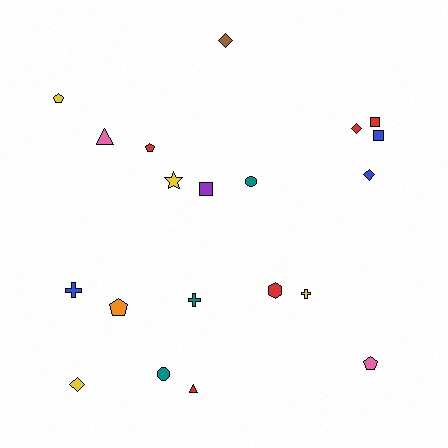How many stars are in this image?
There is 1 star.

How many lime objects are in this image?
There are no lime objects.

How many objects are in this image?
There are 20 objects.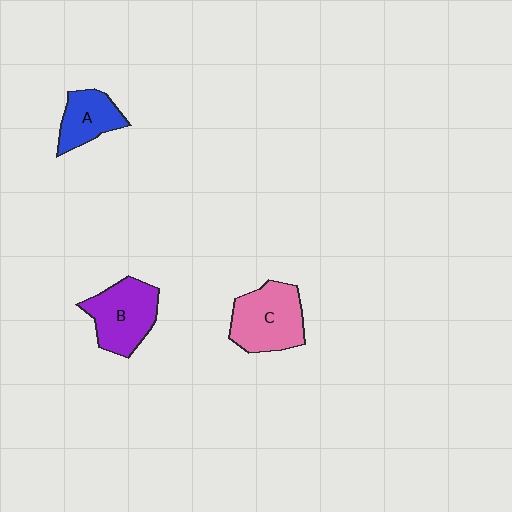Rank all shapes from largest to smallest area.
From largest to smallest: C (pink), B (purple), A (blue).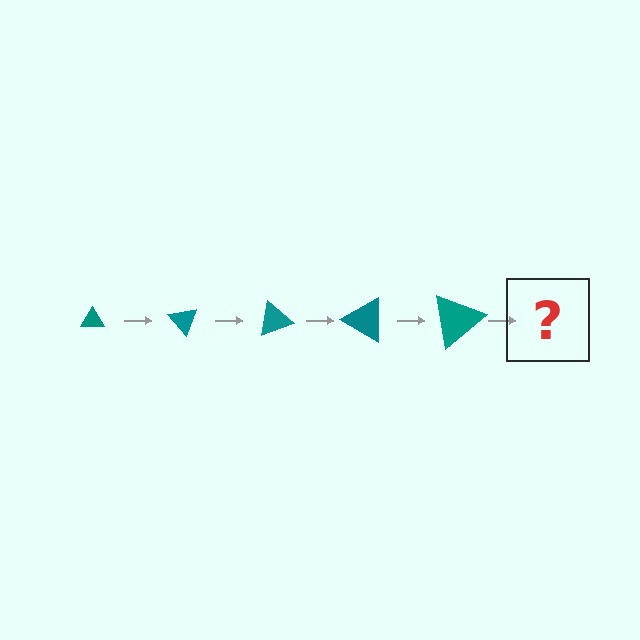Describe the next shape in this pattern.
It should be a triangle, larger than the previous one and rotated 250 degrees from the start.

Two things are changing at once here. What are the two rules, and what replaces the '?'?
The two rules are that the triangle grows larger each step and it rotates 50 degrees each step. The '?' should be a triangle, larger than the previous one and rotated 250 degrees from the start.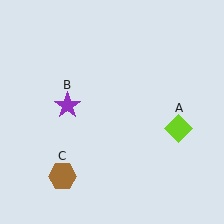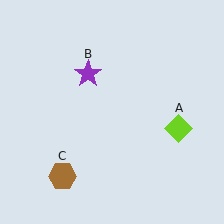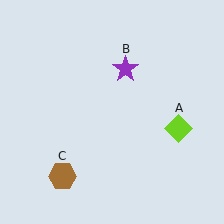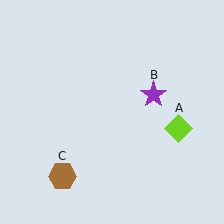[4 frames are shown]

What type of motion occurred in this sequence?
The purple star (object B) rotated clockwise around the center of the scene.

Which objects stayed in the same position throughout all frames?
Lime diamond (object A) and brown hexagon (object C) remained stationary.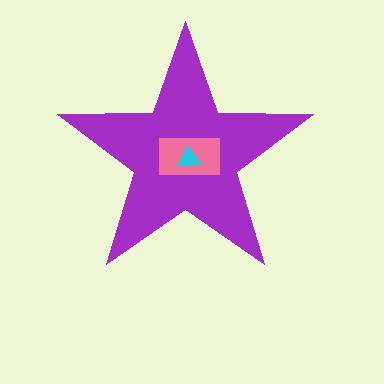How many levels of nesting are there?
3.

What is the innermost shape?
The cyan triangle.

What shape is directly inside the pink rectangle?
The cyan triangle.